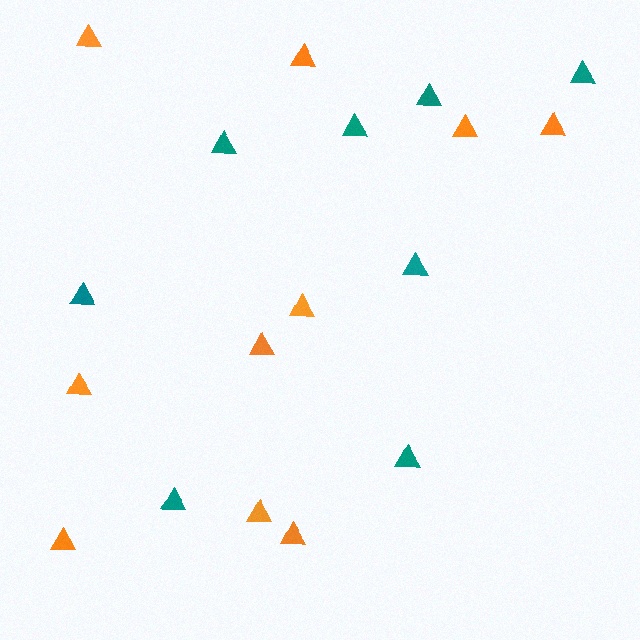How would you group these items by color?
There are 2 groups: one group of orange triangles (10) and one group of teal triangles (8).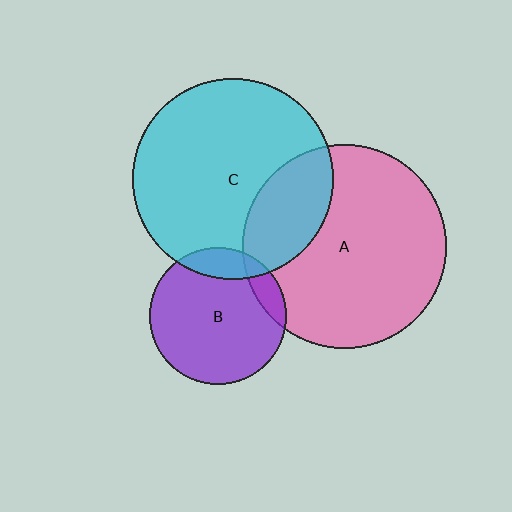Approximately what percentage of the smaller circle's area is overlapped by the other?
Approximately 10%.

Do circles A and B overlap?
Yes.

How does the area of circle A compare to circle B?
Approximately 2.2 times.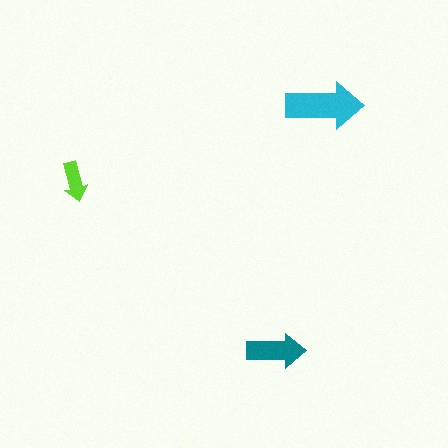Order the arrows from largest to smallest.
the cyan one, the teal one, the lime one.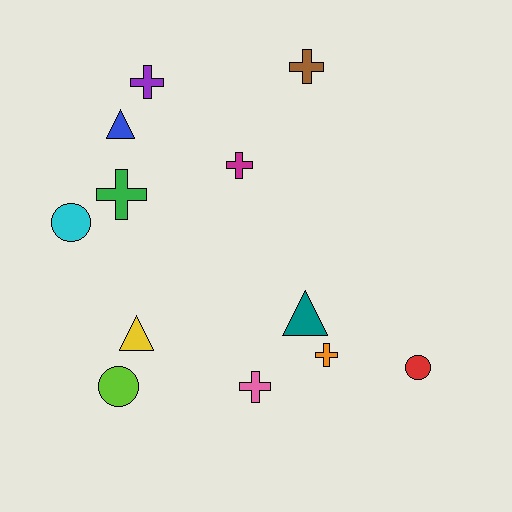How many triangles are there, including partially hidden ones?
There are 3 triangles.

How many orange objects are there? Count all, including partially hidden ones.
There is 1 orange object.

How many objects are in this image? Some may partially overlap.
There are 12 objects.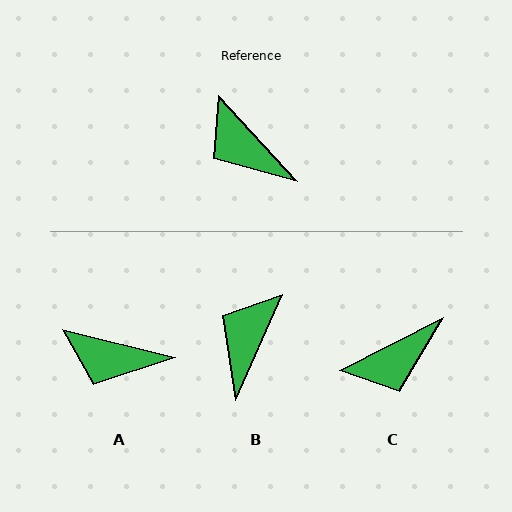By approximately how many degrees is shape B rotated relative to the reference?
Approximately 66 degrees clockwise.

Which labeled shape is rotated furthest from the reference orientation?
C, about 75 degrees away.